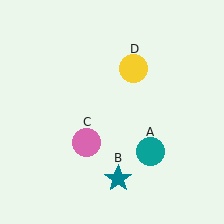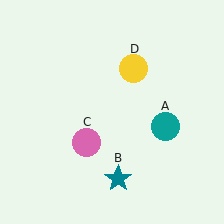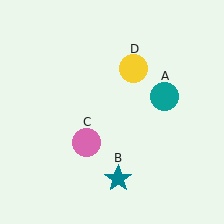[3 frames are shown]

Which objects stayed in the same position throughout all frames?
Teal star (object B) and pink circle (object C) and yellow circle (object D) remained stationary.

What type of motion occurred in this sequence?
The teal circle (object A) rotated counterclockwise around the center of the scene.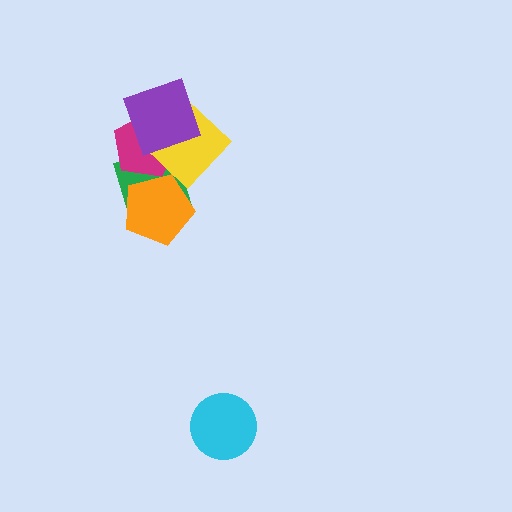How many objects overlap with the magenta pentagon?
4 objects overlap with the magenta pentagon.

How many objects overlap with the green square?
3 objects overlap with the green square.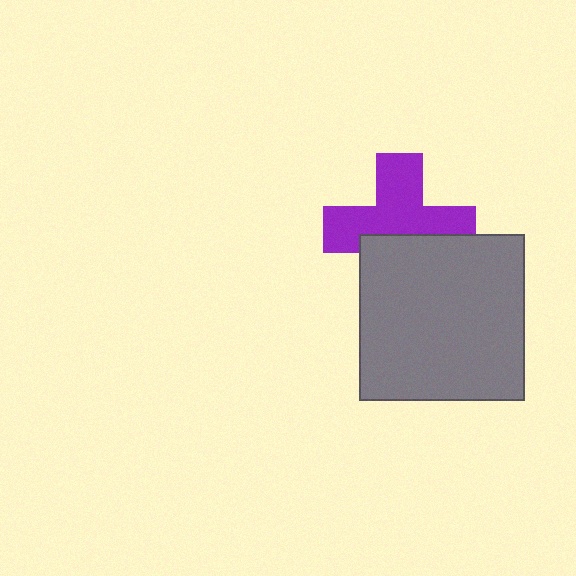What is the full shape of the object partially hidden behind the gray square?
The partially hidden object is a purple cross.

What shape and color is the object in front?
The object in front is a gray square.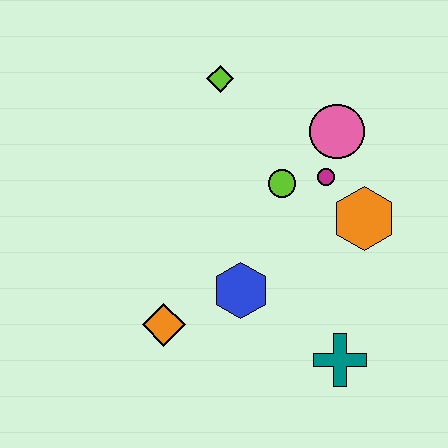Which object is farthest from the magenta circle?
The orange diamond is farthest from the magenta circle.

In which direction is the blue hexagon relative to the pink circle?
The blue hexagon is below the pink circle.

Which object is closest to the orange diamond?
The blue hexagon is closest to the orange diamond.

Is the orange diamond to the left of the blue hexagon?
Yes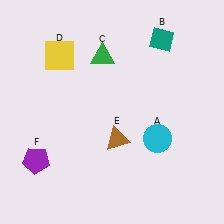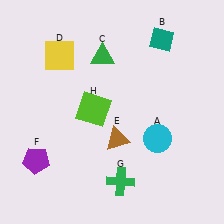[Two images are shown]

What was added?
A green cross (G), a lime square (H) were added in Image 2.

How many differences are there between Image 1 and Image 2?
There are 2 differences between the two images.